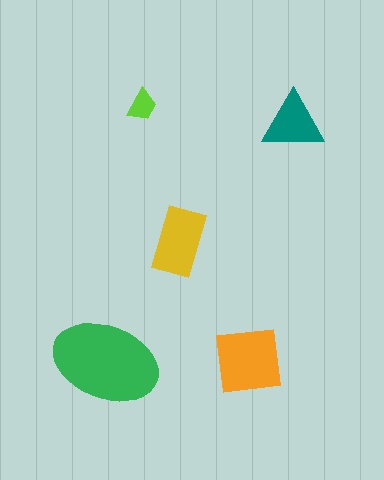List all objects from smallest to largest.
The lime trapezoid, the teal triangle, the yellow rectangle, the orange square, the green ellipse.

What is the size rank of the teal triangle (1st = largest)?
4th.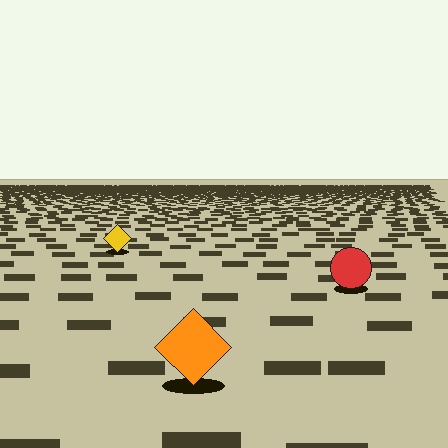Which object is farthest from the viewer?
The yellow diamond is farthest from the viewer. It appears smaller and the ground texture around it is denser.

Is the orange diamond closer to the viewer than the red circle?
Yes. The orange diamond is closer — you can tell from the texture gradient: the ground texture is coarser near it.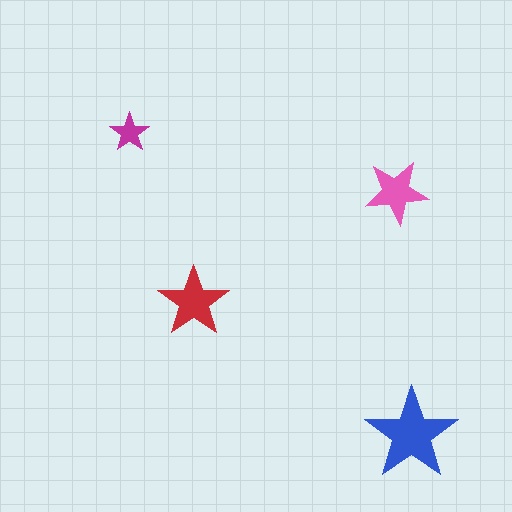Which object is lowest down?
The blue star is bottommost.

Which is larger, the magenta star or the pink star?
The pink one.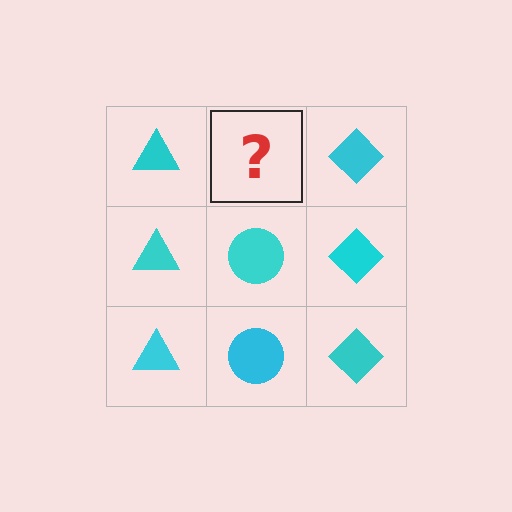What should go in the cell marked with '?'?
The missing cell should contain a cyan circle.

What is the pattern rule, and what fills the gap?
The rule is that each column has a consistent shape. The gap should be filled with a cyan circle.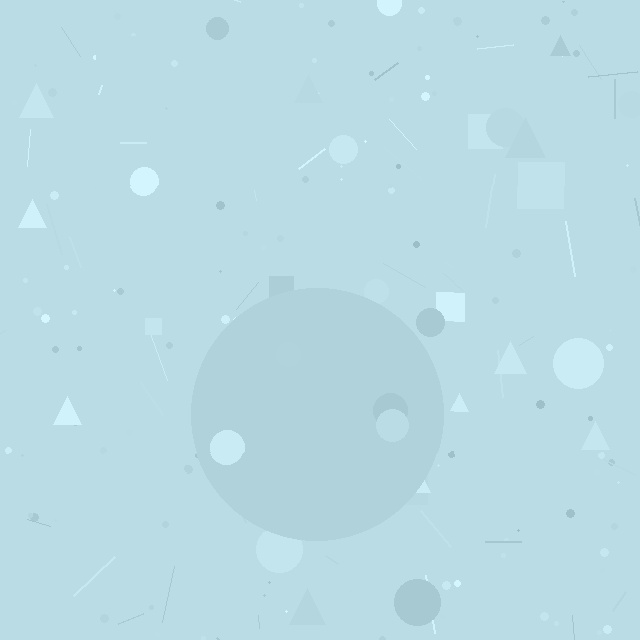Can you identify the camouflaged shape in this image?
The camouflaged shape is a circle.